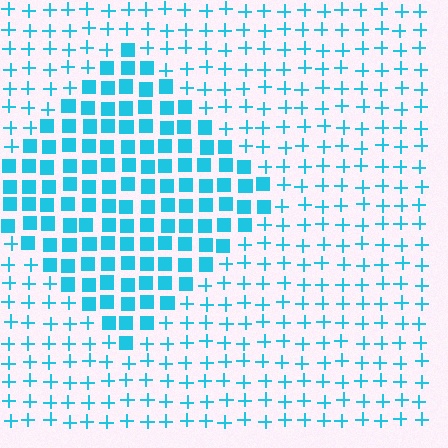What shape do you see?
I see a diamond.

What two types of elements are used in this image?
The image uses squares inside the diamond region and plus signs outside it.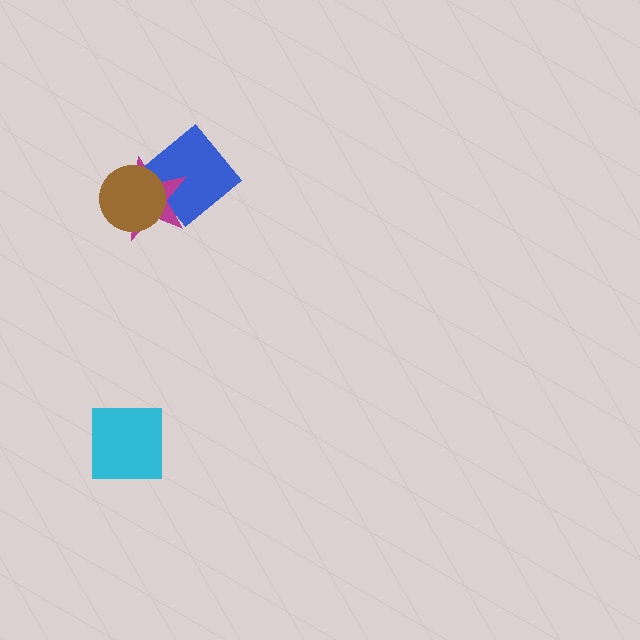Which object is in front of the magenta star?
The brown circle is in front of the magenta star.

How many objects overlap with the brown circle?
2 objects overlap with the brown circle.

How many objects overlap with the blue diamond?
2 objects overlap with the blue diamond.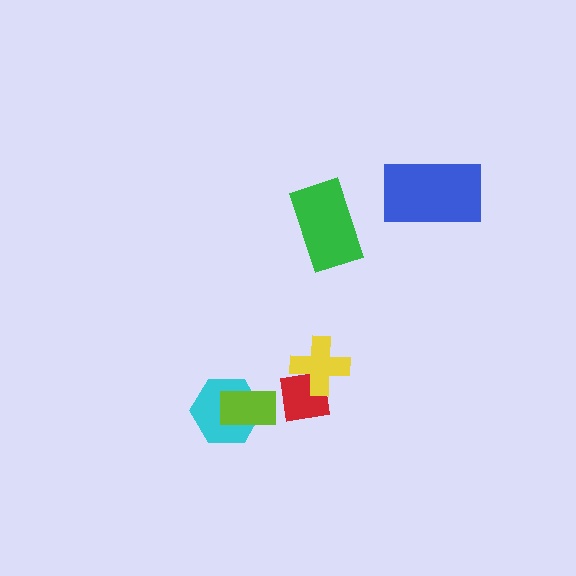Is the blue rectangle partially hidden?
No, no other shape covers it.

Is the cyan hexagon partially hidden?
Yes, it is partially covered by another shape.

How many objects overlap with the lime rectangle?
1 object overlaps with the lime rectangle.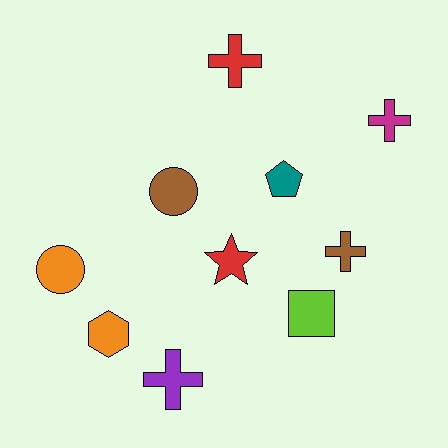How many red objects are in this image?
There are 2 red objects.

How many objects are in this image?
There are 10 objects.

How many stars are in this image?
There is 1 star.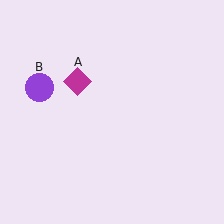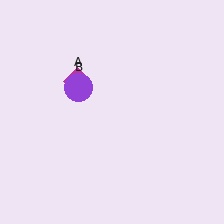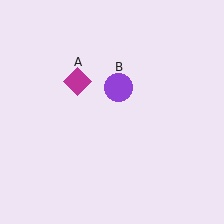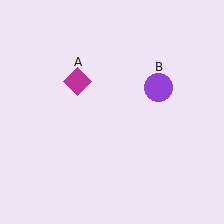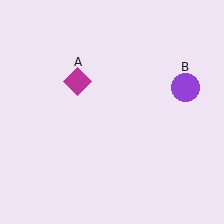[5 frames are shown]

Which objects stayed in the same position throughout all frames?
Magenta diamond (object A) remained stationary.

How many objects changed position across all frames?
1 object changed position: purple circle (object B).